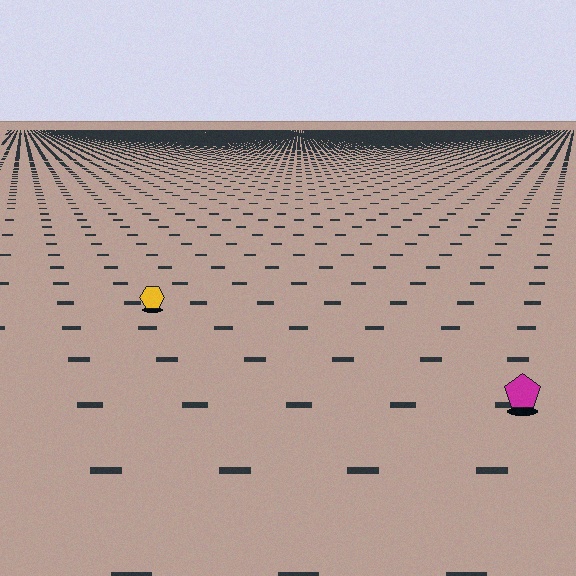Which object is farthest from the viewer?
The yellow hexagon is farthest from the viewer. It appears smaller and the ground texture around it is denser.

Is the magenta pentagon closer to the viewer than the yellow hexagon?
Yes. The magenta pentagon is closer — you can tell from the texture gradient: the ground texture is coarser near it.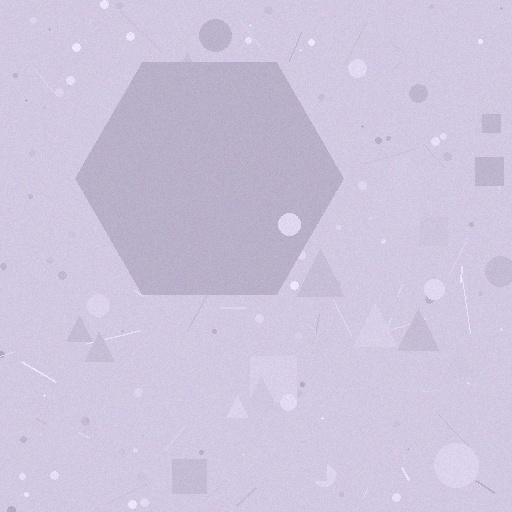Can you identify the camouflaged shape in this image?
The camouflaged shape is a hexagon.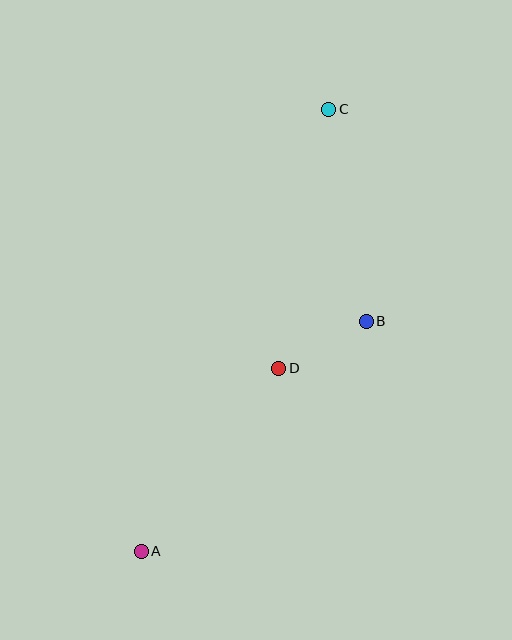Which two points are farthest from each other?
Points A and C are farthest from each other.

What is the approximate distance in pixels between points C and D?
The distance between C and D is approximately 264 pixels.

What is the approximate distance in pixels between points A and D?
The distance between A and D is approximately 229 pixels.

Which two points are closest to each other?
Points B and D are closest to each other.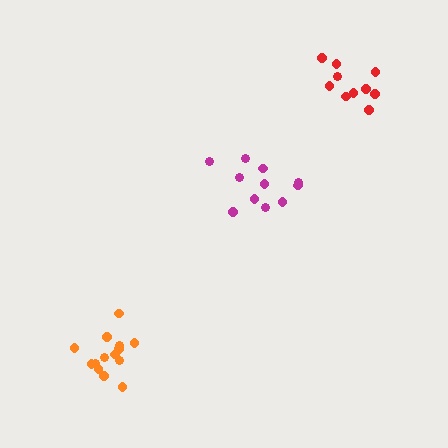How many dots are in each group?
Group 1: 11 dots, Group 2: 14 dots, Group 3: 10 dots (35 total).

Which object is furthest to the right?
The red cluster is rightmost.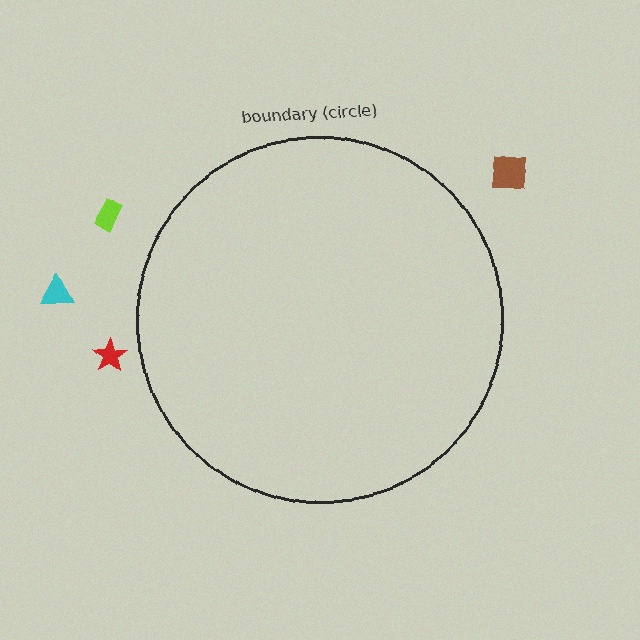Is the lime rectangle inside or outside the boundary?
Outside.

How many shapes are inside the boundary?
0 inside, 4 outside.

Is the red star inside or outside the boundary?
Outside.